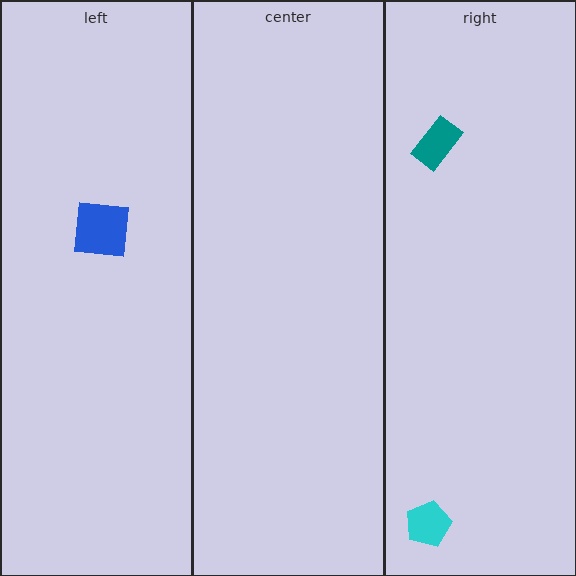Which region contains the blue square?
The left region.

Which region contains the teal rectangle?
The right region.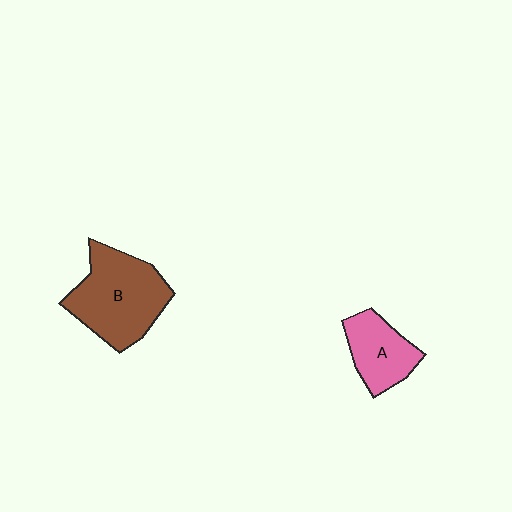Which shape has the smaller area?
Shape A (pink).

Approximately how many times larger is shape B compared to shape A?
Approximately 1.7 times.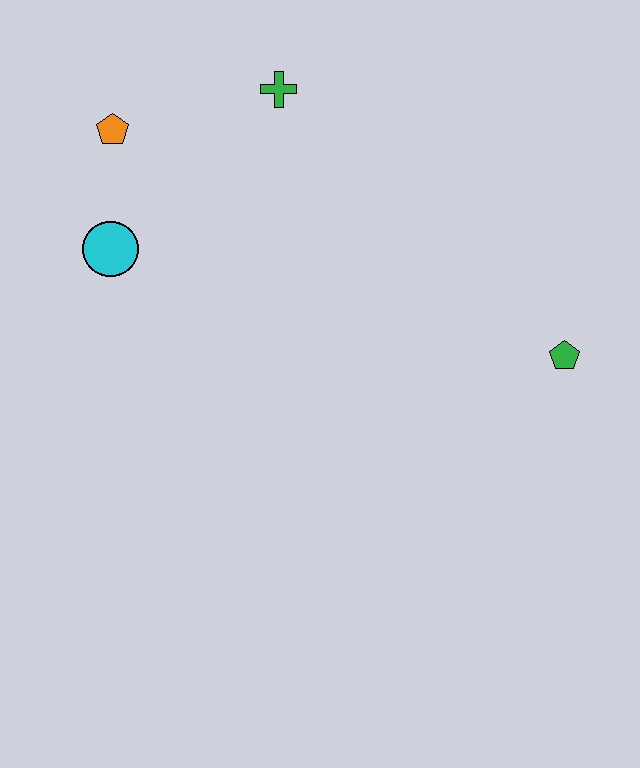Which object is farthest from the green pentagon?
The orange pentagon is farthest from the green pentagon.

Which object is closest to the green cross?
The orange pentagon is closest to the green cross.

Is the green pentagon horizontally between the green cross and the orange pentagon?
No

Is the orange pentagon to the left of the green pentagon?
Yes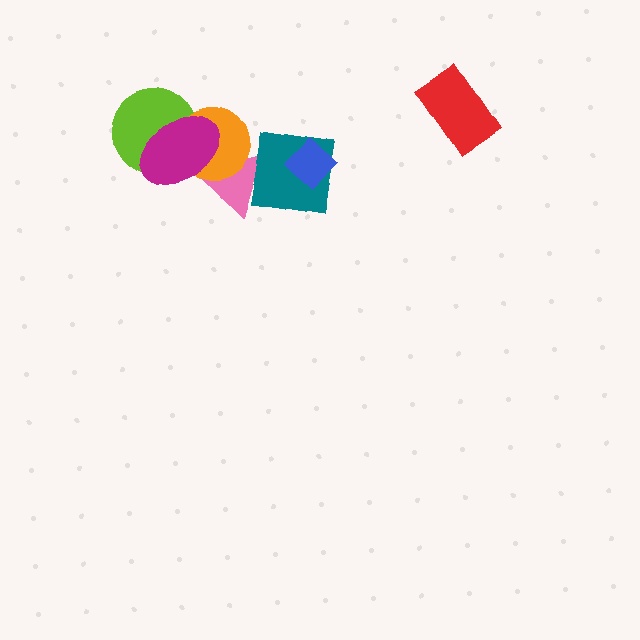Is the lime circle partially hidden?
Yes, it is partially covered by another shape.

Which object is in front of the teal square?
The blue diamond is in front of the teal square.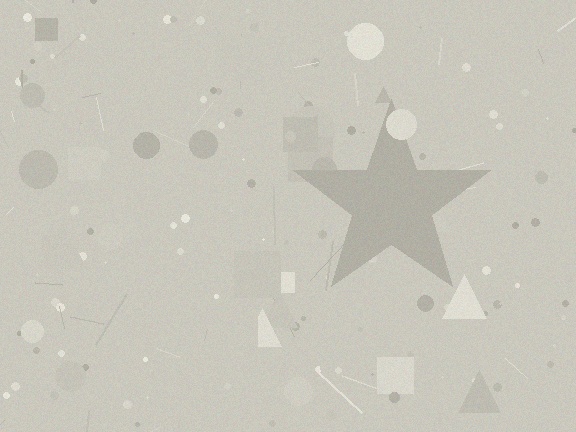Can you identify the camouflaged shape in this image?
The camouflaged shape is a star.